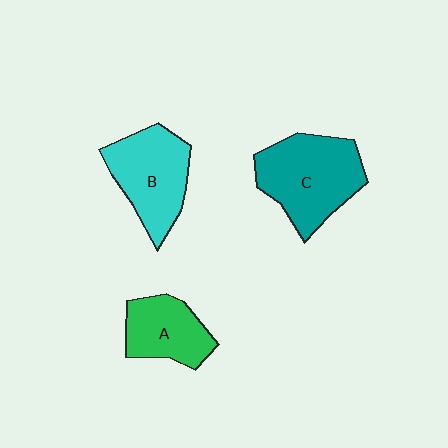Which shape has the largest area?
Shape C (teal).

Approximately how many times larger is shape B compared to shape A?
Approximately 1.3 times.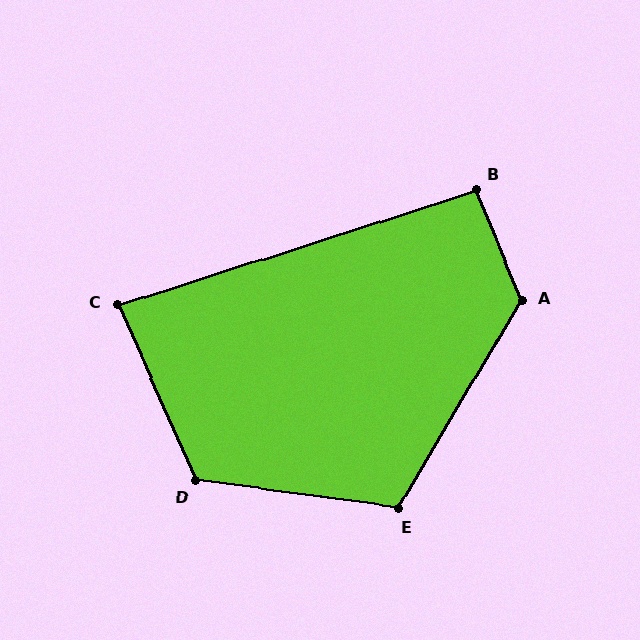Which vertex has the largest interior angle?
A, at approximately 126 degrees.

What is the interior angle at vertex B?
Approximately 95 degrees (approximately right).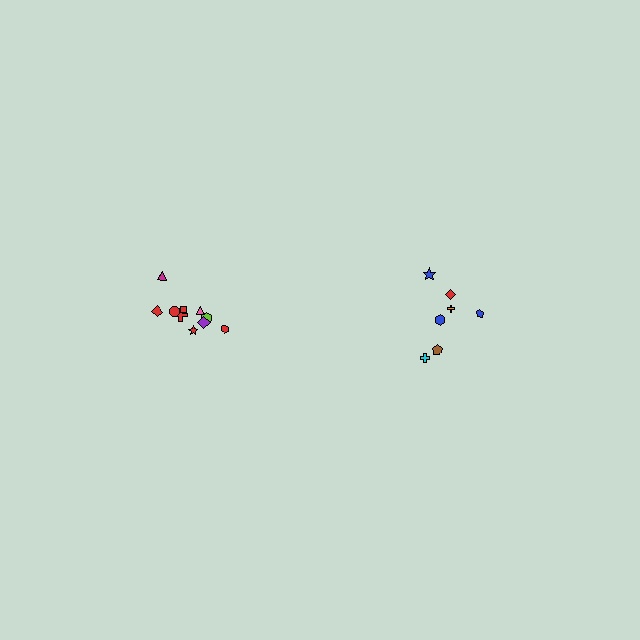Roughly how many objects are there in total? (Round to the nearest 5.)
Roughly 15 objects in total.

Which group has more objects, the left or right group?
The left group.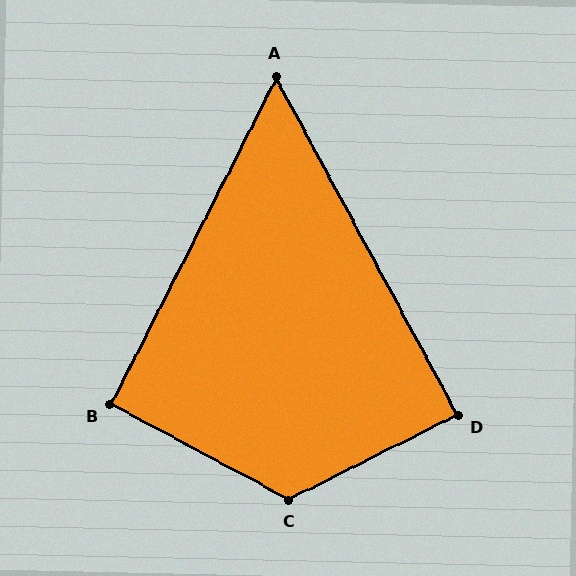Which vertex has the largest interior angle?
C, at approximately 125 degrees.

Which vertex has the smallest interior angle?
A, at approximately 55 degrees.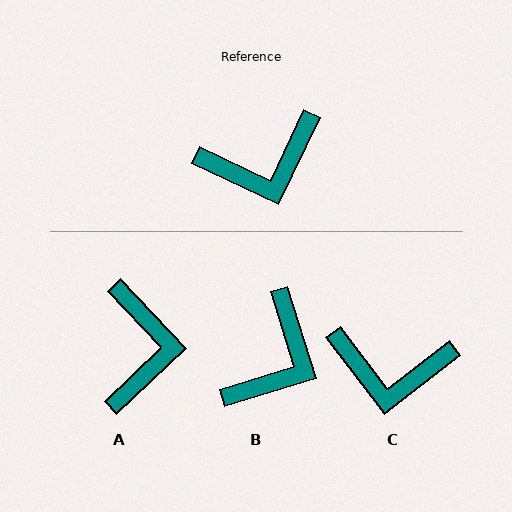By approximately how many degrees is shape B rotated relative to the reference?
Approximately 43 degrees counter-clockwise.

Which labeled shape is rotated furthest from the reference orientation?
A, about 69 degrees away.